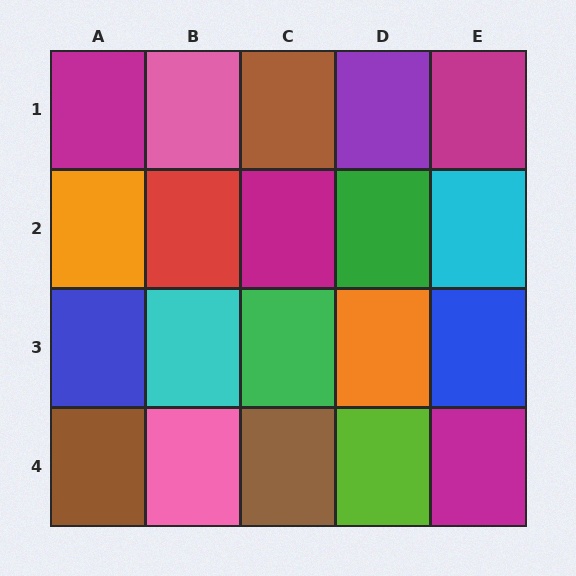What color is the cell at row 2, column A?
Orange.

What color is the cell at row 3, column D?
Orange.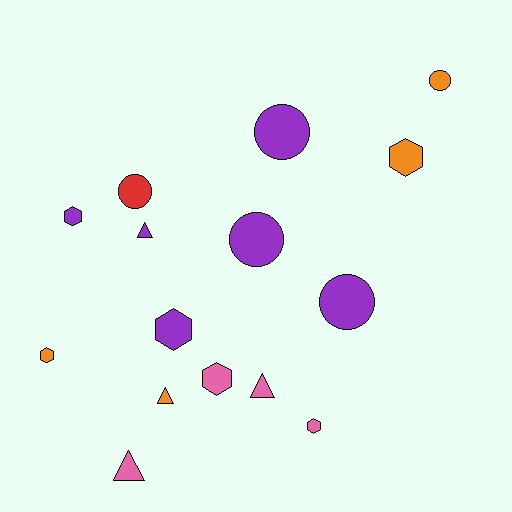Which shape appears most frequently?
Hexagon, with 6 objects.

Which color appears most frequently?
Purple, with 6 objects.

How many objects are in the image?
There are 15 objects.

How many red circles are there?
There is 1 red circle.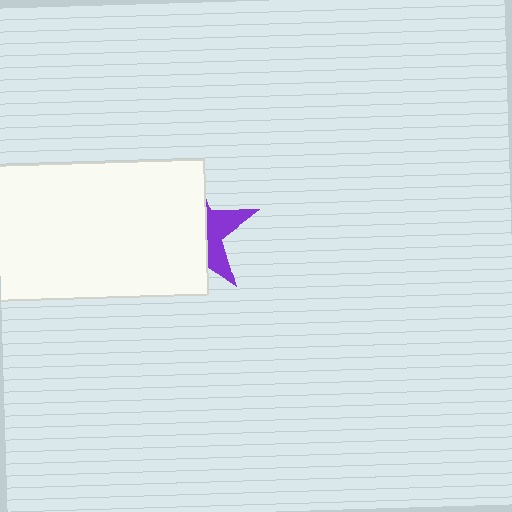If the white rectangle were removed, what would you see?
You would see the complete purple star.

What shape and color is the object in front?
The object in front is a white rectangle.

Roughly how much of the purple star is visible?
A small part of it is visible (roughly 32%).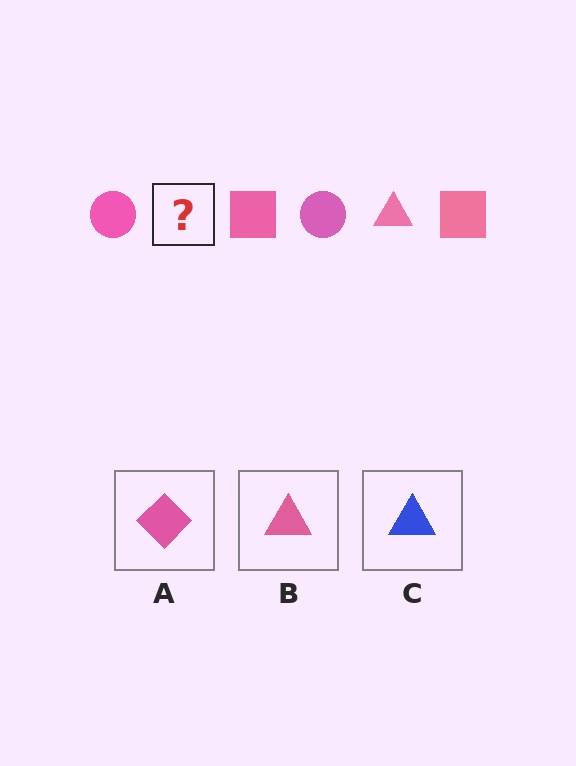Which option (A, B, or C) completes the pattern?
B.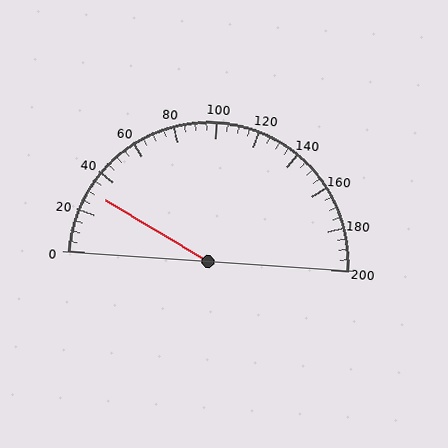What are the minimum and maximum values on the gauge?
The gauge ranges from 0 to 200.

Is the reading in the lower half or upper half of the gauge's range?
The reading is in the lower half of the range (0 to 200).